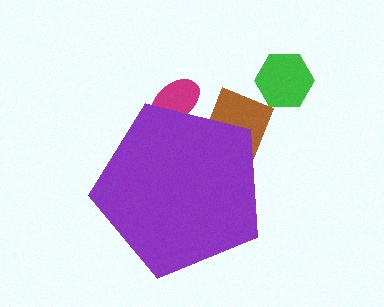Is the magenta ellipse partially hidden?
Yes, the magenta ellipse is partially hidden behind the purple pentagon.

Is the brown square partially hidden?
Yes, the brown square is partially hidden behind the purple pentagon.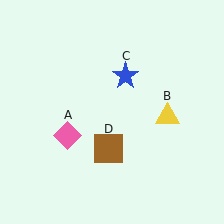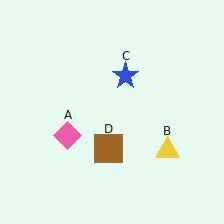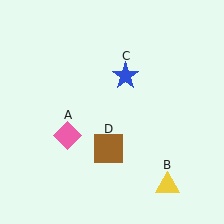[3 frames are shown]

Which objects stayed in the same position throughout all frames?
Pink diamond (object A) and blue star (object C) and brown square (object D) remained stationary.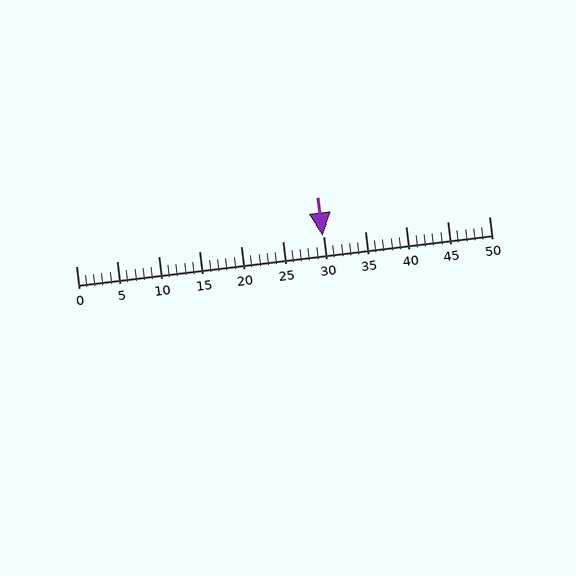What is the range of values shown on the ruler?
The ruler shows values from 0 to 50.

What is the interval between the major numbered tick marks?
The major tick marks are spaced 5 units apart.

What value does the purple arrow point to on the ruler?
The purple arrow points to approximately 30.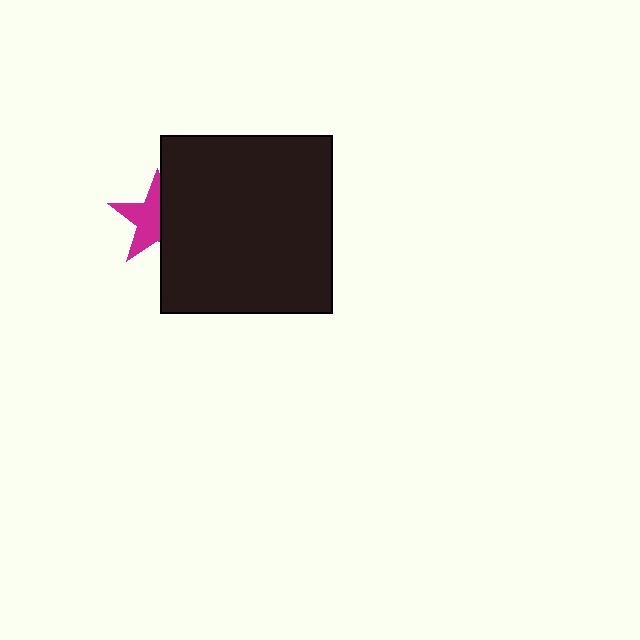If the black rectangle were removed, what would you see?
You would see the complete magenta star.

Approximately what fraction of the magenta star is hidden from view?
Roughly 45% of the magenta star is hidden behind the black rectangle.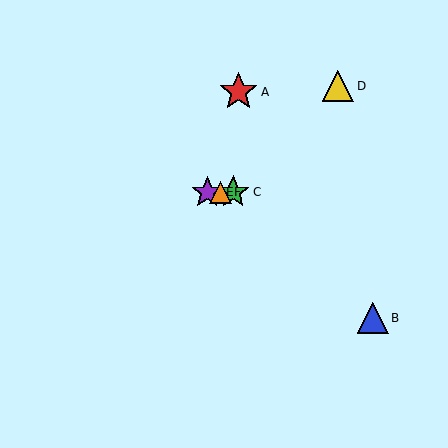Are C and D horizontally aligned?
No, C is at y≈192 and D is at y≈86.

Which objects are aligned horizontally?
Objects C, E, F are aligned horizontally.